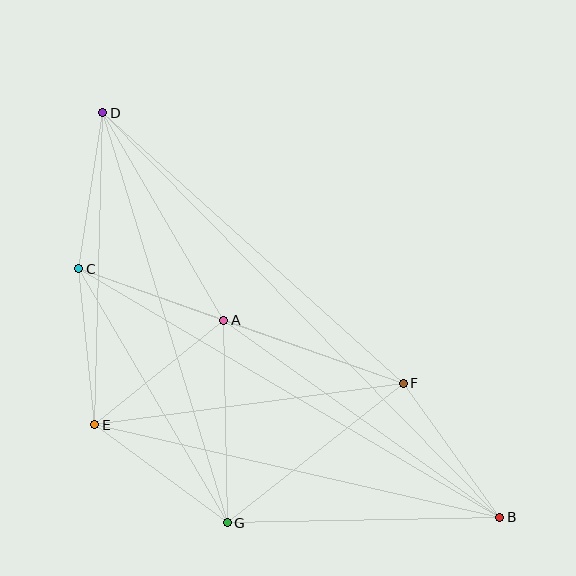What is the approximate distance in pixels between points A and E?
The distance between A and E is approximately 166 pixels.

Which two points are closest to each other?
Points A and C are closest to each other.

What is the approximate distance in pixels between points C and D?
The distance between C and D is approximately 158 pixels.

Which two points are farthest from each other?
Points B and D are farthest from each other.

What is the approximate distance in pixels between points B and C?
The distance between B and C is approximately 489 pixels.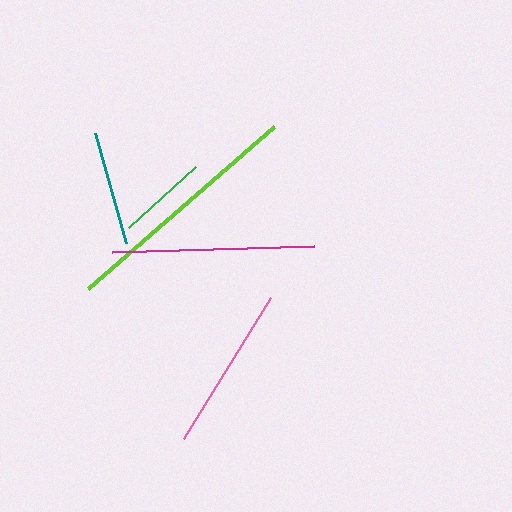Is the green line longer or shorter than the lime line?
The lime line is longer than the green line.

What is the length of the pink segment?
The pink segment is approximately 165 pixels long.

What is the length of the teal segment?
The teal segment is approximately 115 pixels long.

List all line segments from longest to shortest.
From longest to shortest: lime, magenta, pink, teal, green.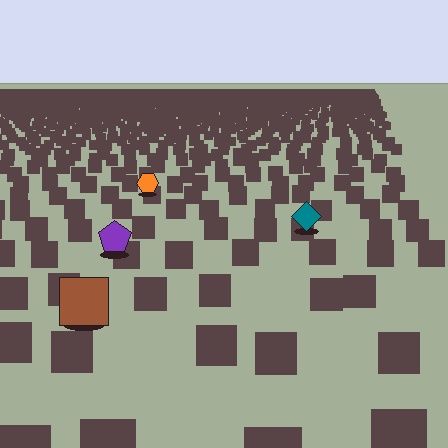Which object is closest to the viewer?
The brown square is closest. The texture marks near it are larger and more spread out.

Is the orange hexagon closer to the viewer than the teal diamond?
No. The teal diamond is closer — you can tell from the texture gradient: the ground texture is coarser near it.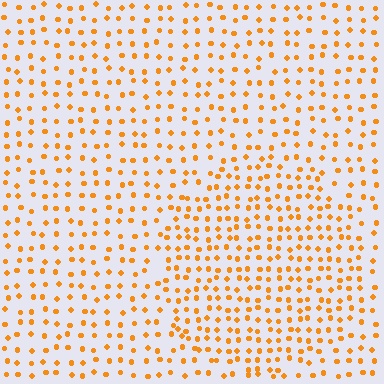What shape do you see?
I see a circle.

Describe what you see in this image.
The image contains small orange elements arranged at two different densities. A circle-shaped region is visible where the elements are more densely packed than the surrounding area.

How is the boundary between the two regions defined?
The boundary is defined by a change in element density (approximately 1.6x ratio). All elements are the same color, size, and shape.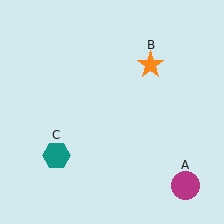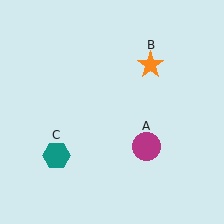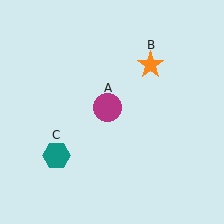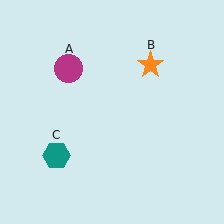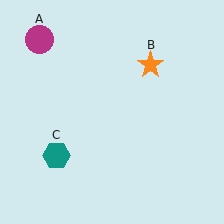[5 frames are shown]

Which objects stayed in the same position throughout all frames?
Orange star (object B) and teal hexagon (object C) remained stationary.